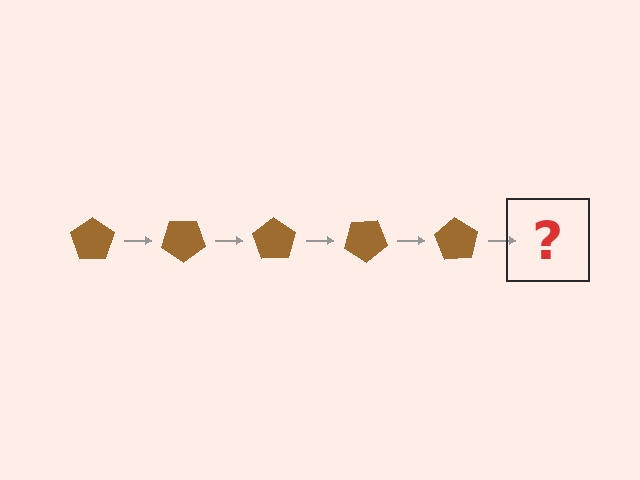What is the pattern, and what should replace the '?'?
The pattern is that the pentagon rotates 35 degrees each step. The '?' should be a brown pentagon rotated 175 degrees.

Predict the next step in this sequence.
The next step is a brown pentagon rotated 175 degrees.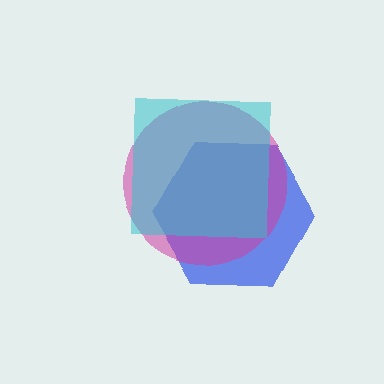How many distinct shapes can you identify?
There are 3 distinct shapes: a blue hexagon, a magenta circle, a cyan square.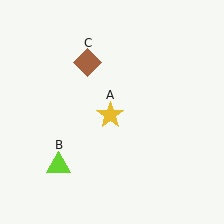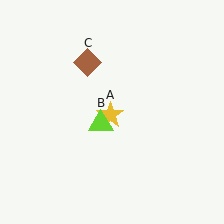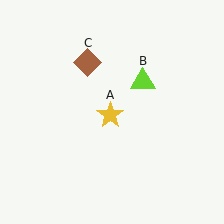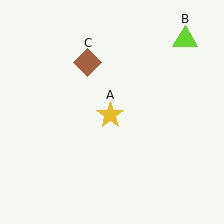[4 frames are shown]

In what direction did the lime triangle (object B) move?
The lime triangle (object B) moved up and to the right.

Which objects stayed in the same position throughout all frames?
Yellow star (object A) and brown diamond (object C) remained stationary.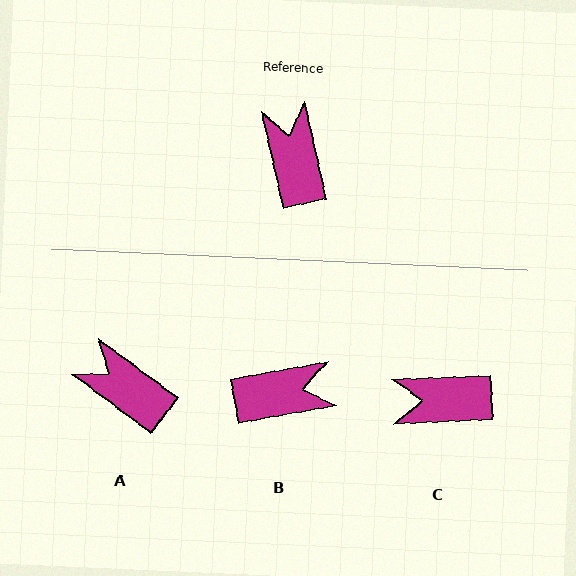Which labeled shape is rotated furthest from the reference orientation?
B, about 92 degrees away.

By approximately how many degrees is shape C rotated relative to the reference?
Approximately 80 degrees counter-clockwise.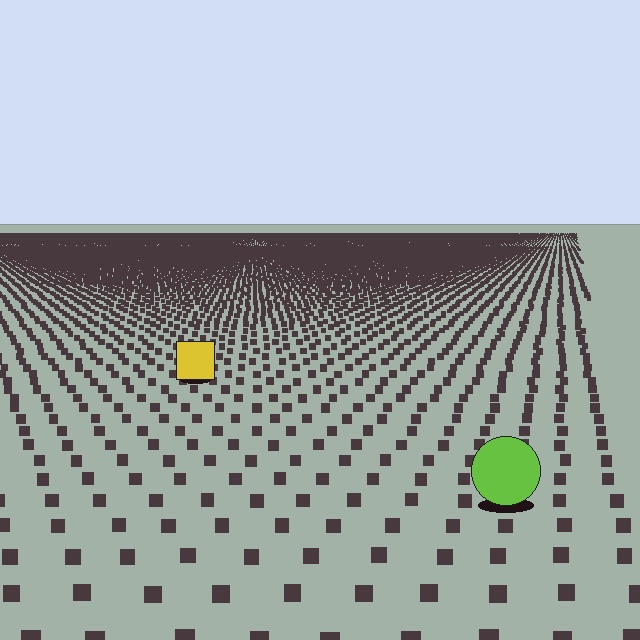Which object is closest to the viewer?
The lime circle is closest. The texture marks near it are larger and more spread out.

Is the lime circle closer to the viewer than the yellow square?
Yes. The lime circle is closer — you can tell from the texture gradient: the ground texture is coarser near it.